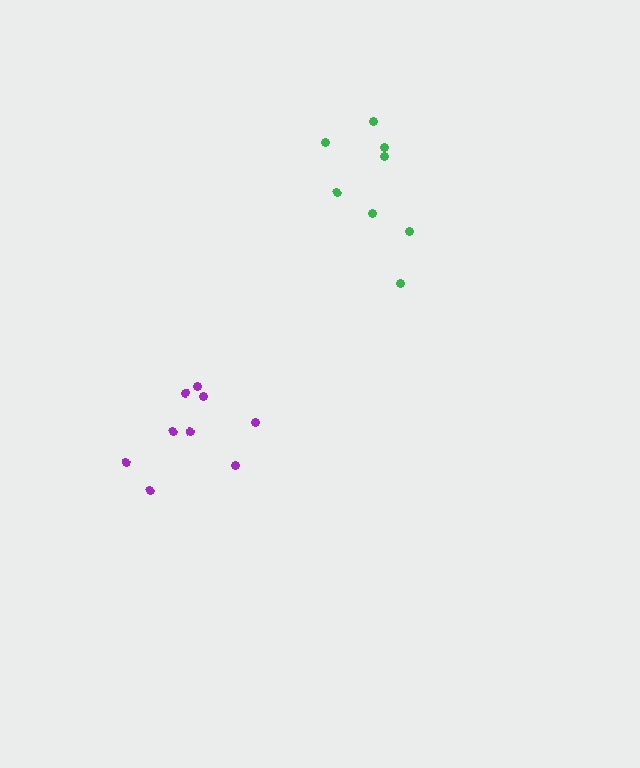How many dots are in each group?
Group 1: 9 dots, Group 2: 8 dots (17 total).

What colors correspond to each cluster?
The clusters are colored: purple, green.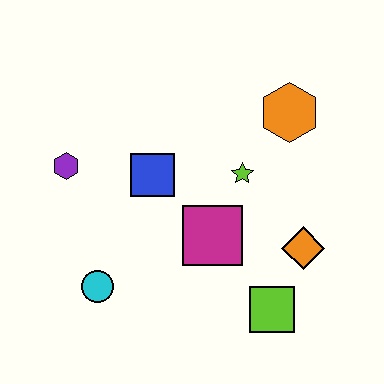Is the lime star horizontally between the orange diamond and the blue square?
Yes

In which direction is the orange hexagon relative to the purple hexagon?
The orange hexagon is to the right of the purple hexagon.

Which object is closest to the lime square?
The orange diamond is closest to the lime square.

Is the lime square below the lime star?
Yes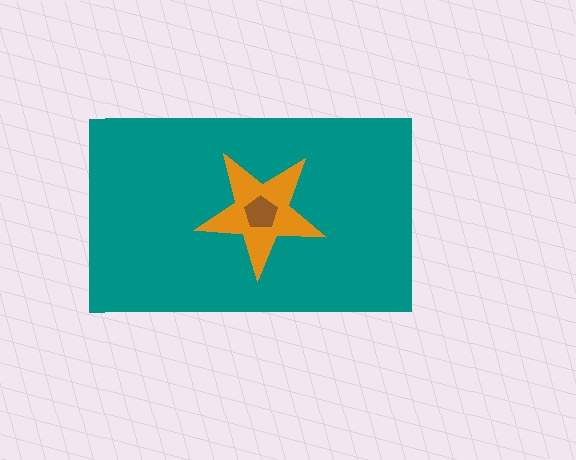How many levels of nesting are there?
3.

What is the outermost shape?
The teal rectangle.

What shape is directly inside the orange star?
The brown pentagon.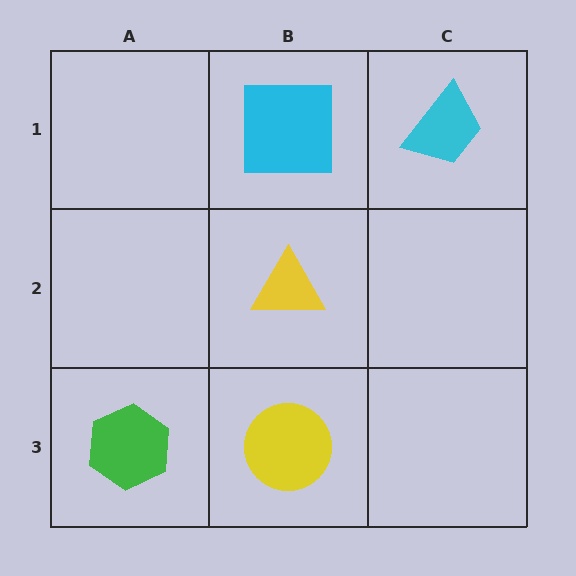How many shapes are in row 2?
1 shape.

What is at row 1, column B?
A cyan square.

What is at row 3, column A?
A green hexagon.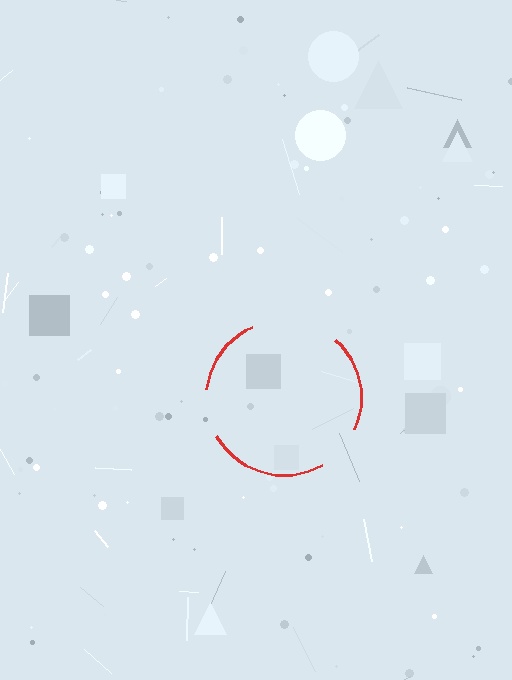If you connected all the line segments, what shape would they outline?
They would outline a circle.